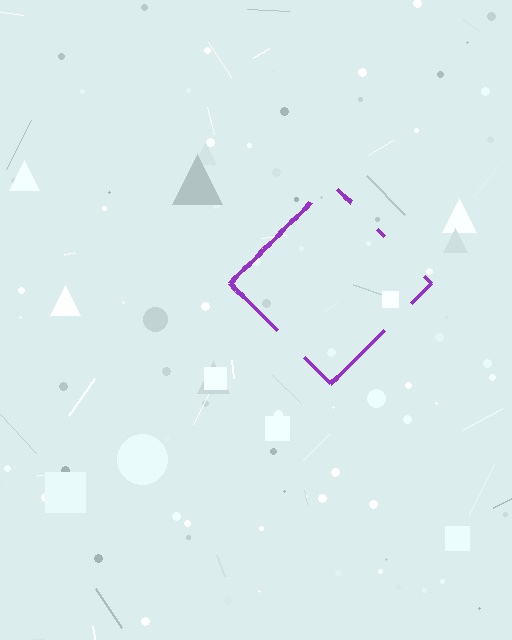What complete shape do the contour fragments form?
The contour fragments form a diamond.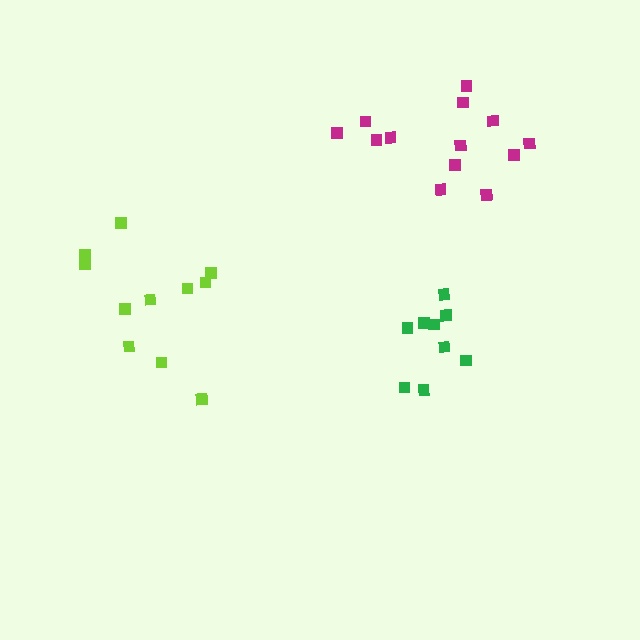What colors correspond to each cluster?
The clusters are colored: green, magenta, lime.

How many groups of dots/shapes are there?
There are 3 groups.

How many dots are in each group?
Group 1: 9 dots, Group 2: 13 dots, Group 3: 11 dots (33 total).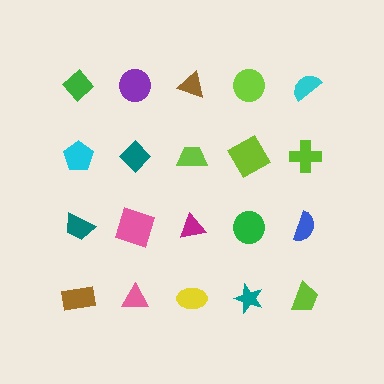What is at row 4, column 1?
A brown rectangle.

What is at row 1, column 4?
A lime circle.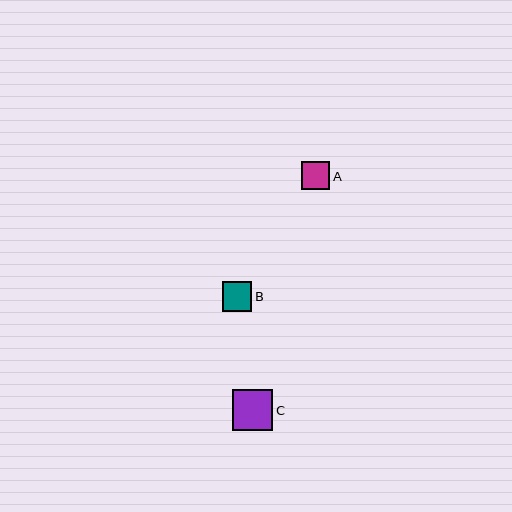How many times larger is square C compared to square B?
Square C is approximately 1.4 times the size of square B.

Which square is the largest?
Square C is the largest with a size of approximately 41 pixels.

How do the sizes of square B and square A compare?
Square B and square A are approximately the same size.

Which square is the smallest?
Square A is the smallest with a size of approximately 28 pixels.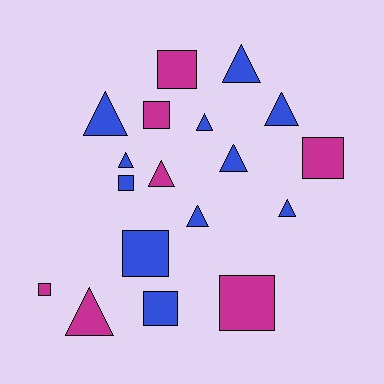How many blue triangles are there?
There are 8 blue triangles.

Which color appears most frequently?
Blue, with 11 objects.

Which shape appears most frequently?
Triangle, with 10 objects.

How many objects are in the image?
There are 18 objects.